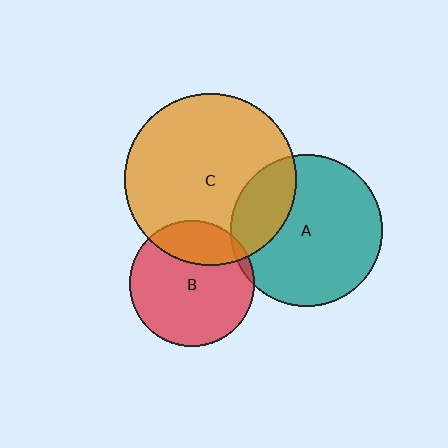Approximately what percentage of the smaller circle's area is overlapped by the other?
Approximately 25%.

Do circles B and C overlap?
Yes.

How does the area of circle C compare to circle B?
Approximately 1.9 times.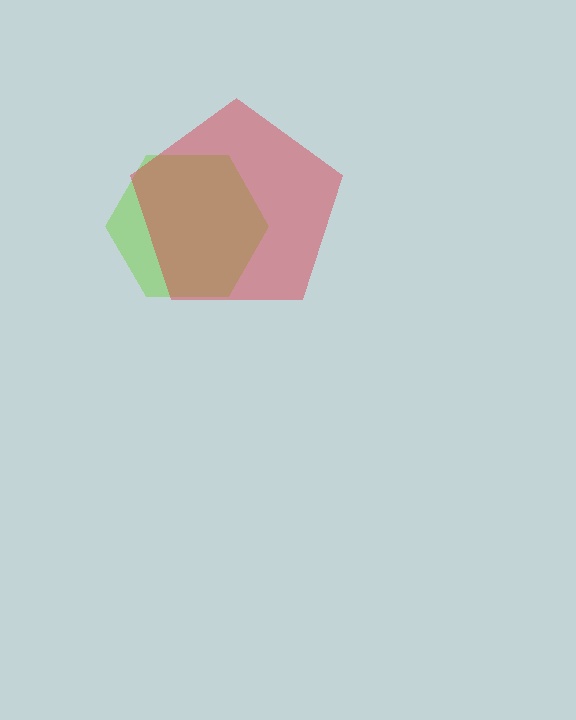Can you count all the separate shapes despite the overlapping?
Yes, there are 2 separate shapes.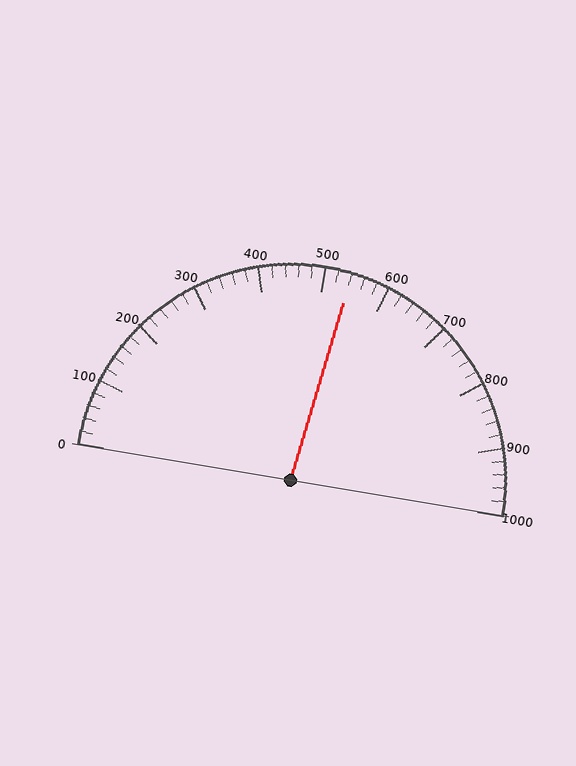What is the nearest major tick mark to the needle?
The nearest major tick mark is 500.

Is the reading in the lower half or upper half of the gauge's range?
The reading is in the upper half of the range (0 to 1000).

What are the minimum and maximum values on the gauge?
The gauge ranges from 0 to 1000.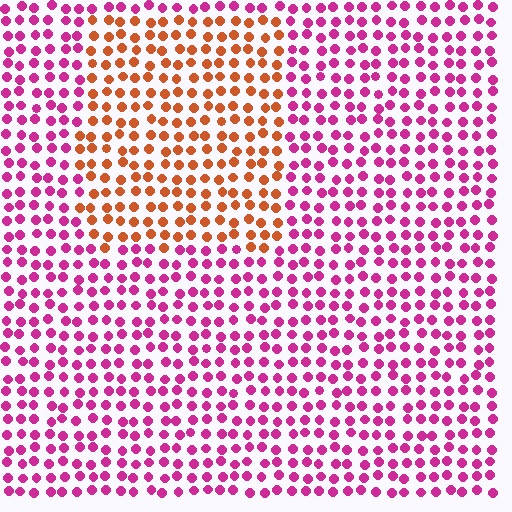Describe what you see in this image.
The image is filled with small magenta elements in a uniform arrangement. A rectangle-shaped region is visible where the elements are tinted to a slightly different hue, forming a subtle color boundary.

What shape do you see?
I see a rectangle.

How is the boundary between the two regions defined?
The boundary is defined purely by a slight shift in hue (about 57 degrees). Spacing, size, and orientation are identical on both sides.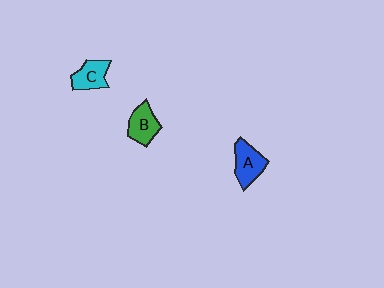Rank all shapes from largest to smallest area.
From largest to smallest: A (blue), B (green), C (cyan).